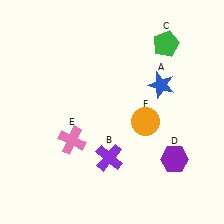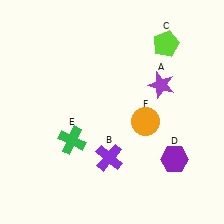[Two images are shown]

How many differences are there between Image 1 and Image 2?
There are 3 differences between the two images.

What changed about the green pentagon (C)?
In Image 1, C is green. In Image 2, it changed to lime.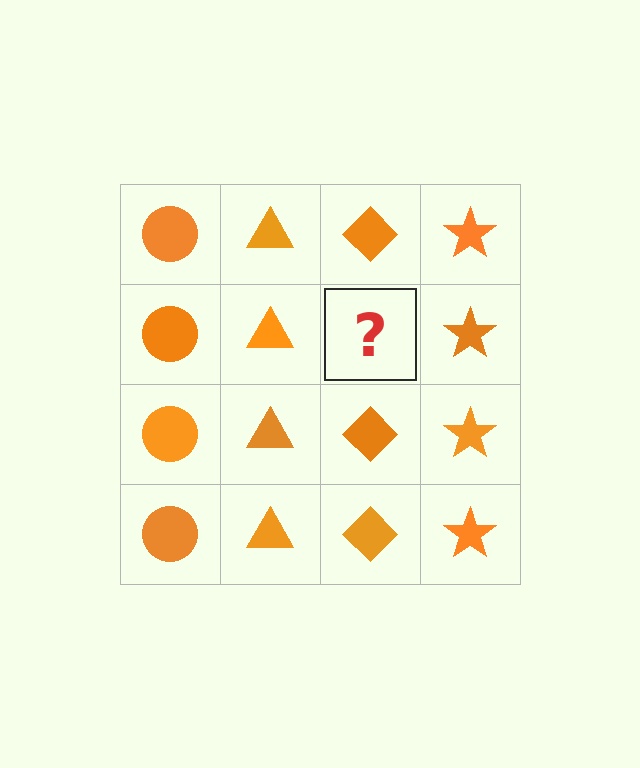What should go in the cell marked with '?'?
The missing cell should contain an orange diamond.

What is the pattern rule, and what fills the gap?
The rule is that each column has a consistent shape. The gap should be filled with an orange diamond.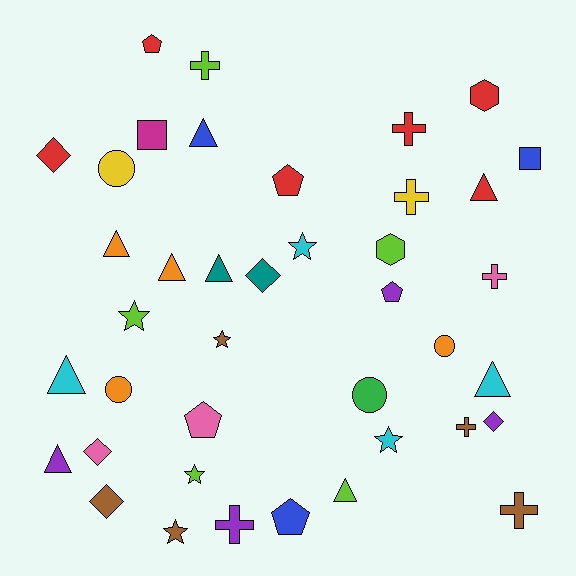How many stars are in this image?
There are 6 stars.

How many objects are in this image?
There are 40 objects.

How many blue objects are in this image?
There are 3 blue objects.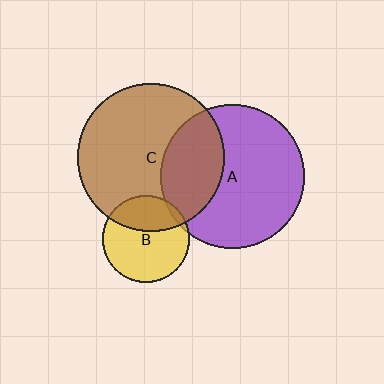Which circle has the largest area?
Circle C (brown).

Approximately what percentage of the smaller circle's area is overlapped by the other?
Approximately 5%.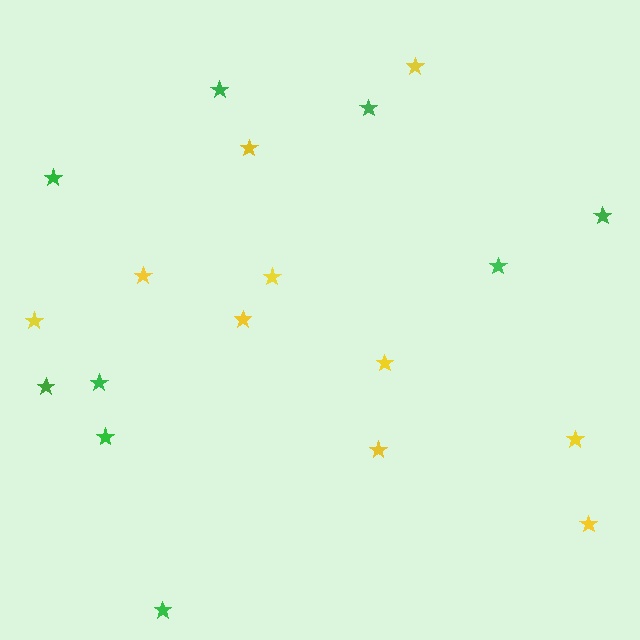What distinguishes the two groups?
There are 2 groups: one group of yellow stars (10) and one group of green stars (9).